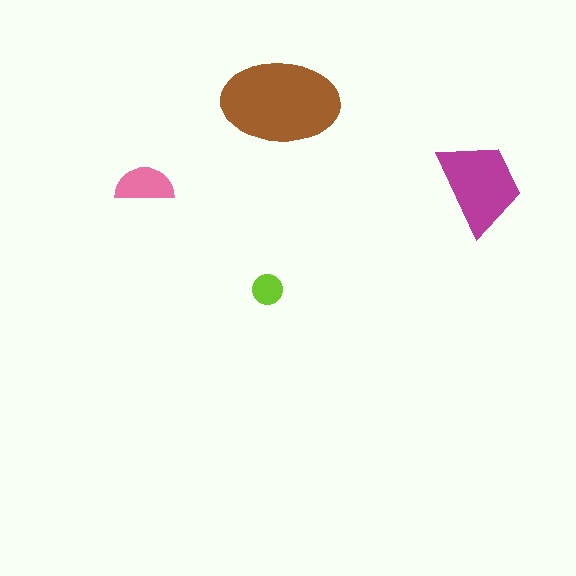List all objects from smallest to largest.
The lime circle, the pink semicircle, the magenta trapezoid, the brown ellipse.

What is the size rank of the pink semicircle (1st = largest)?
3rd.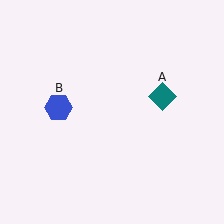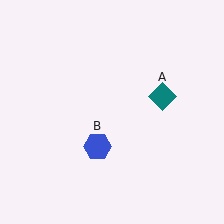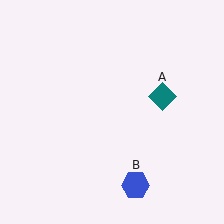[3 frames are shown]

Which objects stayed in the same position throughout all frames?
Teal diamond (object A) remained stationary.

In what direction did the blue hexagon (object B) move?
The blue hexagon (object B) moved down and to the right.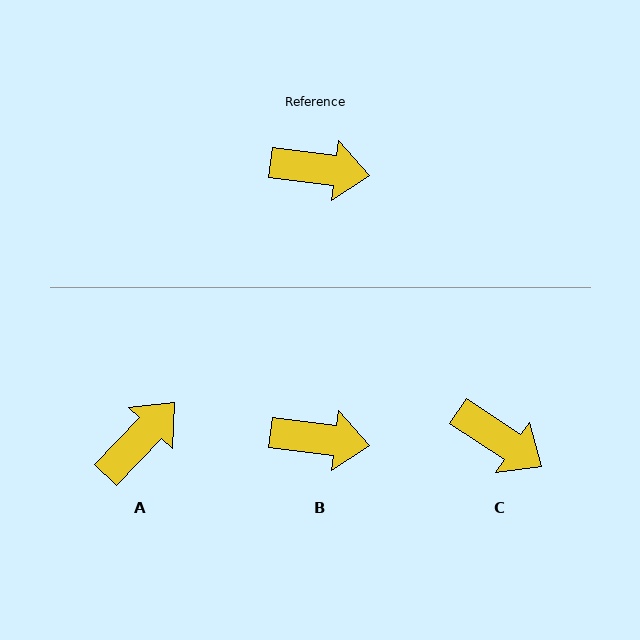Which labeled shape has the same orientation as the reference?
B.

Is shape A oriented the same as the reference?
No, it is off by about 54 degrees.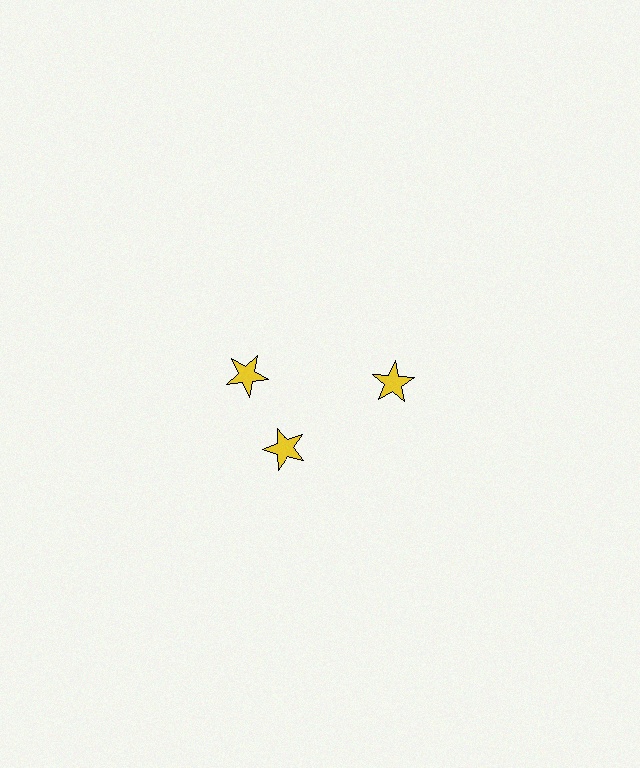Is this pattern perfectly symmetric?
No. The 3 yellow stars are arranged in a ring, but one element near the 11 o'clock position is rotated out of alignment along the ring, breaking the 3-fold rotational symmetry.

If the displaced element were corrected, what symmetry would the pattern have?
It would have 3-fold rotational symmetry — the pattern would map onto itself every 120 degrees.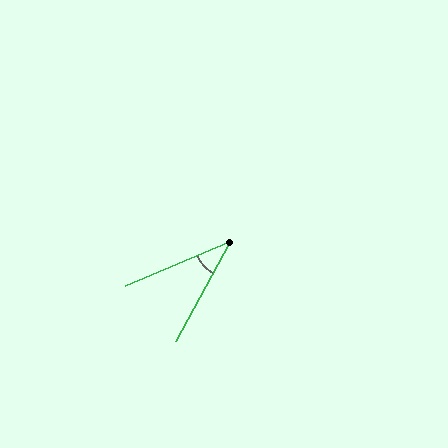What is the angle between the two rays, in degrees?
Approximately 39 degrees.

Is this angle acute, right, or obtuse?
It is acute.